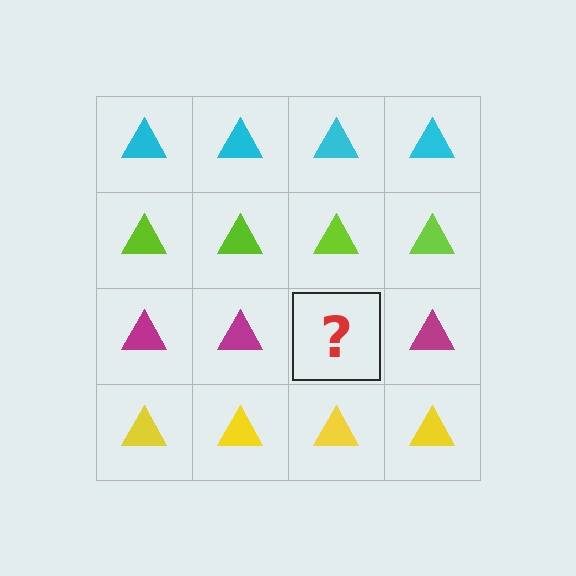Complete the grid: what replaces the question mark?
The question mark should be replaced with a magenta triangle.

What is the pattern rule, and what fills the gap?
The rule is that each row has a consistent color. The gap should be filled with a magenta triangle.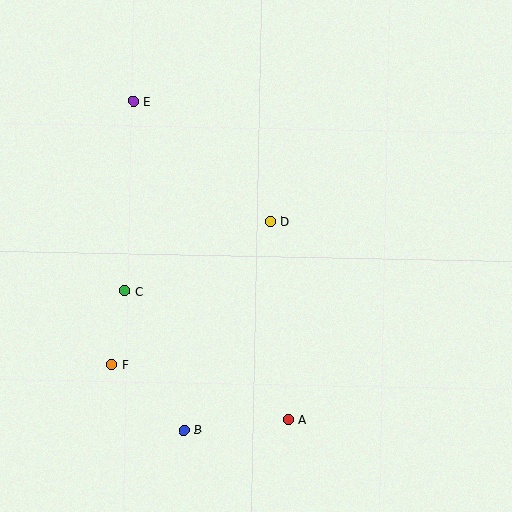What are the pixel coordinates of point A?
Point A is at (288, 420).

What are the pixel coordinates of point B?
Point B is at (184, 430).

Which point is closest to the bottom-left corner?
Point F is closest to the bottom-left corner.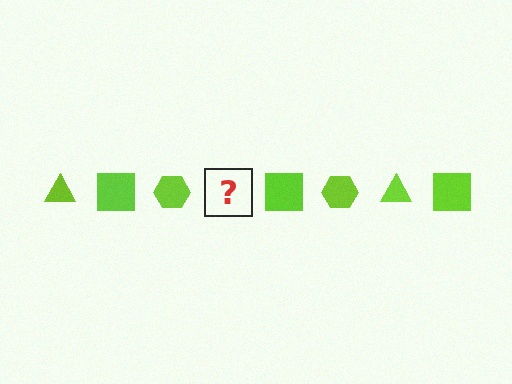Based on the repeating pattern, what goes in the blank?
The blank should be a lime triangle.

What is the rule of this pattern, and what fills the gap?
The rule is that the pattern cycles through triangle, square, hexagon shapes in lime. The gap should be filled with a lime triangle.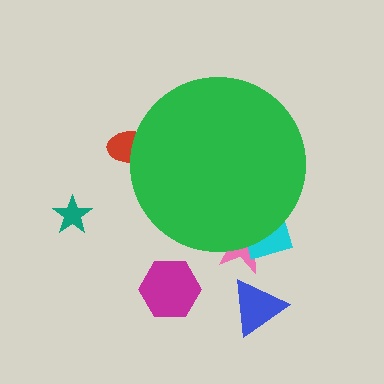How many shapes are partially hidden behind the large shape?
3 shapes are partially hidden.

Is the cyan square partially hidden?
Yes, the cyan square is partially hidden behind the green circle.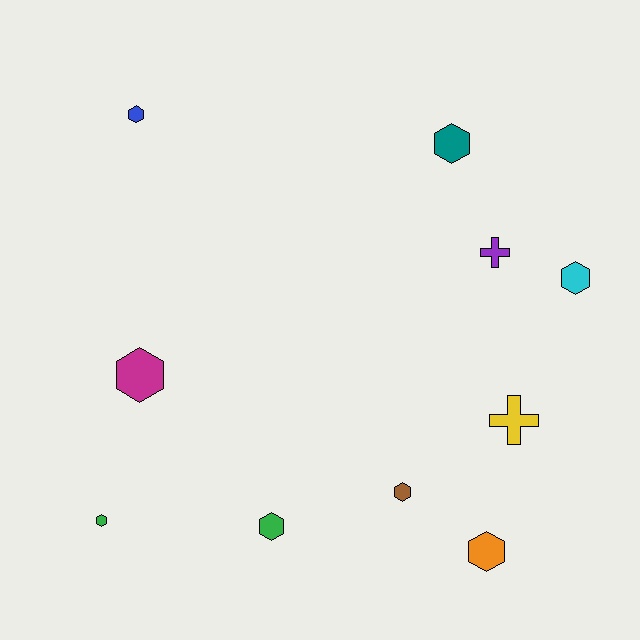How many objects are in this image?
There are 10 objects.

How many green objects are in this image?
There are 2 green objects.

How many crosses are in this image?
There are 2 crosses.